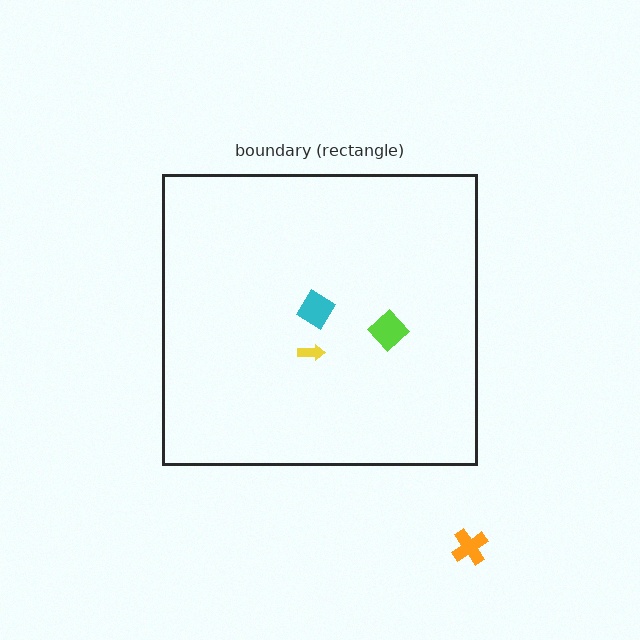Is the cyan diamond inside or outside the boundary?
Inside.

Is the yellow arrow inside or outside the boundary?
Inside.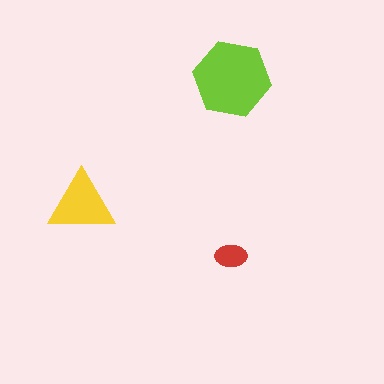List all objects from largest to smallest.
The lime hexagon, the yellow triangle, the red ellipse.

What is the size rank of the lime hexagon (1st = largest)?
1st.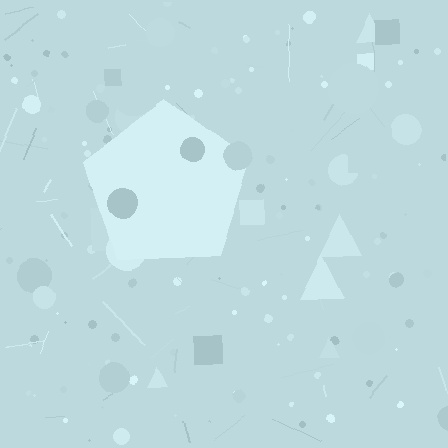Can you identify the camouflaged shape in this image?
The camouflaged shape is a pentagon.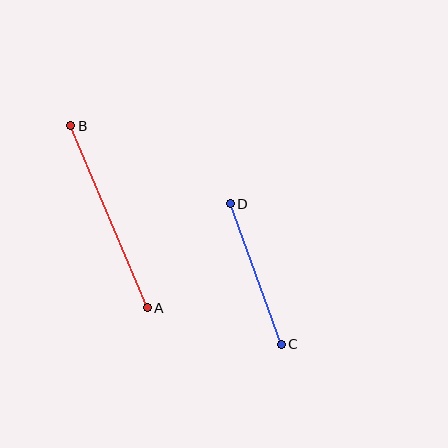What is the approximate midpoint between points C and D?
The midpoint is at approximately (256, 274) pixels.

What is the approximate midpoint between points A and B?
The midpoint is at approximately (109, 217) pixels.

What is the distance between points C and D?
The distance is approximately 150 pixels.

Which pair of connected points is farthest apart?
Points A and B are farthest apart.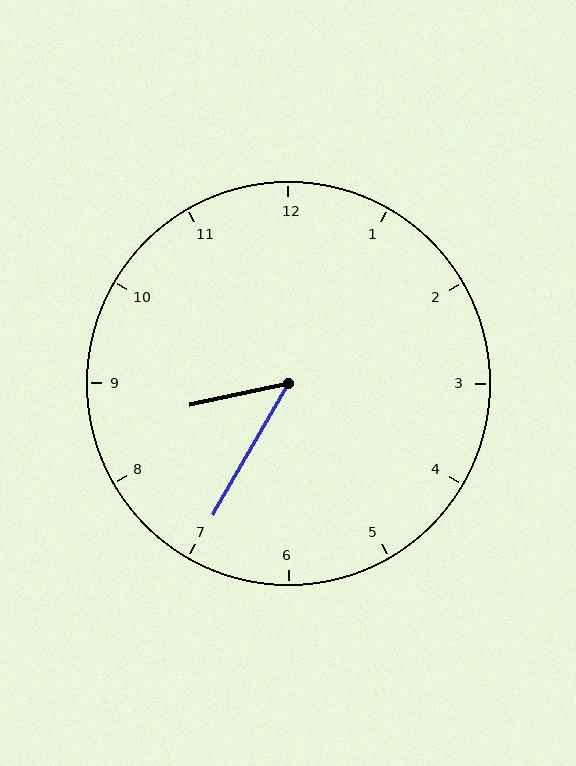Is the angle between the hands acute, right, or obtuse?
It is acute.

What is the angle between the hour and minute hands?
Approximately 48 degrees.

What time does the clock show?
8:35.